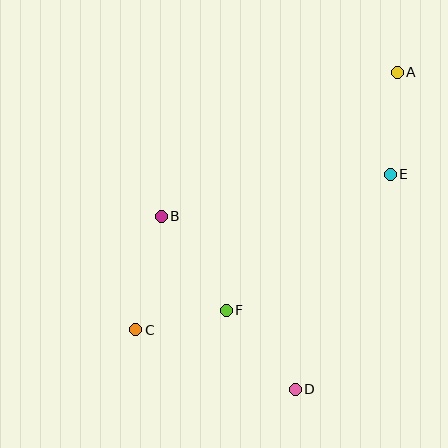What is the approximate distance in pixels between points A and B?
The distance between A and B is approximately 276 pixels.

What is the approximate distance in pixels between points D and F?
The distance between D and F is approximately 105 pixels.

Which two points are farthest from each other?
Points A and C are farthest from each other.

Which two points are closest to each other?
Points C and F are closest to each other.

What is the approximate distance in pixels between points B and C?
The distance between B and C is approximately 116 pixels.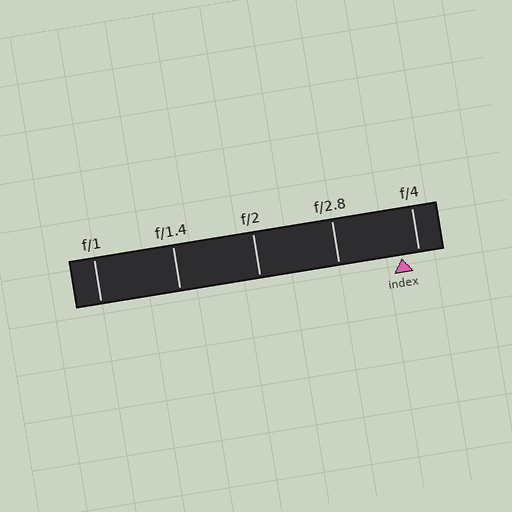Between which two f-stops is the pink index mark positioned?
The index mark is between f/2.8 and f/4.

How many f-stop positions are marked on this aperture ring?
There are 5 f-stop positions marked.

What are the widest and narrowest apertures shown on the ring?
The widest aperture shown is f/1 and the narrowest is f/4.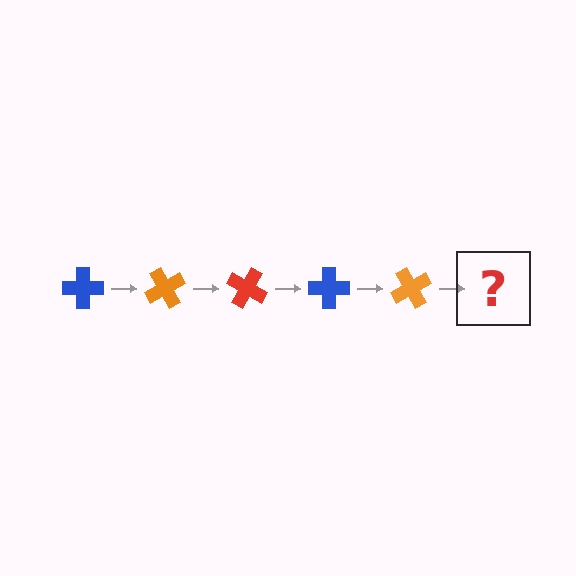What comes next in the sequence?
The next element should be a red cross, rotated 300 degrees from the start.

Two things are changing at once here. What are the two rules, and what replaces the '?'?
The two rules are that it rotates 60 degrees each step and the color cycles through blue, orange, and red. The '?' should be a red cross, rotated 300 degrees from the start.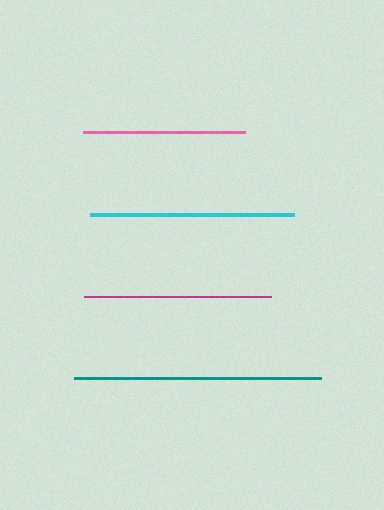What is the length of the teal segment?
The teal segment is approximately 247 pixels long.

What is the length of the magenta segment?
The magenta segment is approximately 187 pixels long.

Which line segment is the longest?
The teal line is the longest at approximately 247 pixels.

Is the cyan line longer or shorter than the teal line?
The teal line is longer than the cyan line.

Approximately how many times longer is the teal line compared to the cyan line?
The teal line is approximately 1.2 times the length of the cyan line.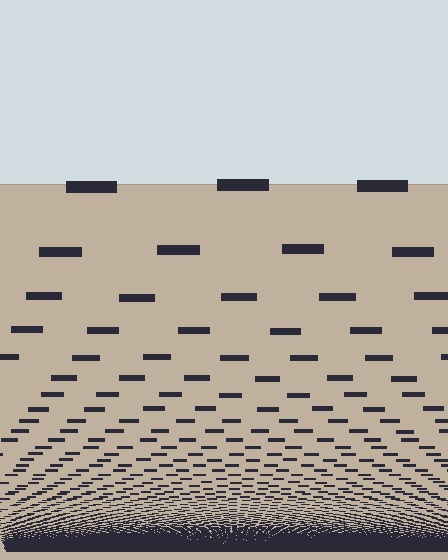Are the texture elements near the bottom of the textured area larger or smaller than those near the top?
Smaller. The gradient is inverted — elements near the bottom are smaller and denser.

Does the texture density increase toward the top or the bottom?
Density increases toward the bottom.